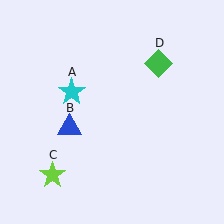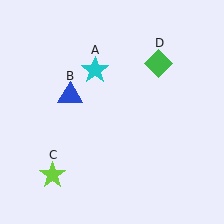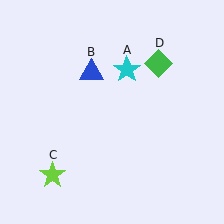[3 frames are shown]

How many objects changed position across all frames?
2 objects changed position: cyan star (object A), blue triangle (object B).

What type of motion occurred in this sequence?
The cyan star (object A), blue triangle (object B) rotated clockwise around the center of the scene.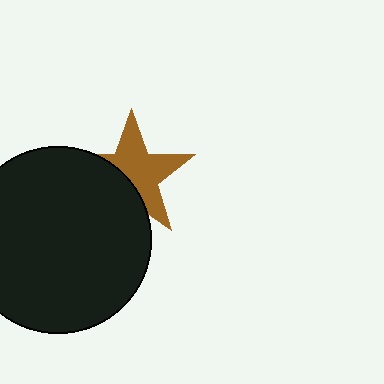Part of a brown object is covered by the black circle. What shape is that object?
It is a star.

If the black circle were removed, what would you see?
You would see the complete brown star.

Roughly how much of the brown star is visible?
About half of it is visible (roughly 60%).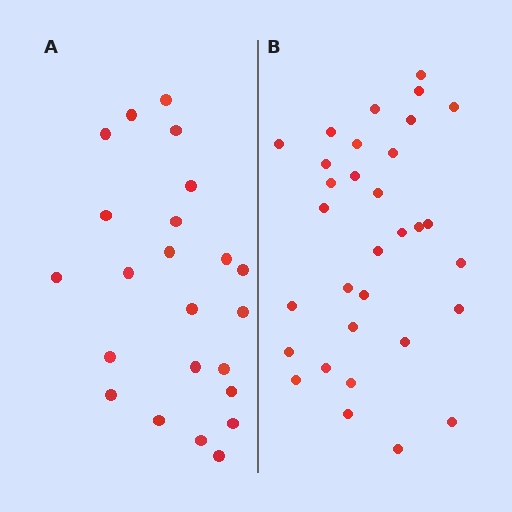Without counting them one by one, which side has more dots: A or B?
Region B (the right region) has more dots.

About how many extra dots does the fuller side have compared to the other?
Region B has roughly 8 or so more dots than region A.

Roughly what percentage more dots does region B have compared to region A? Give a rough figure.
About 40% more.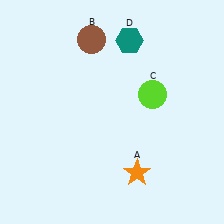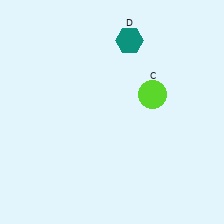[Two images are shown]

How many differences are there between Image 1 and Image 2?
There are 2 differences between the two images.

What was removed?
The orange star (A), the brown circle (B) were removed in Image 2.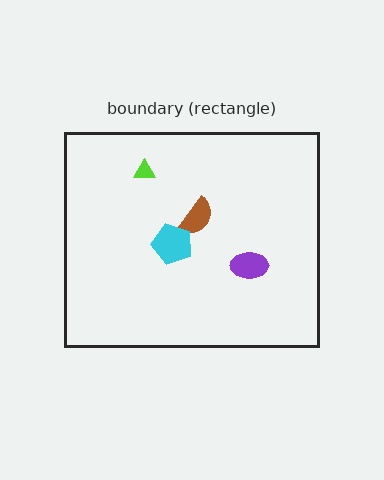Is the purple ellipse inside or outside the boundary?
Inside.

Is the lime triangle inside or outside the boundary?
Inside.